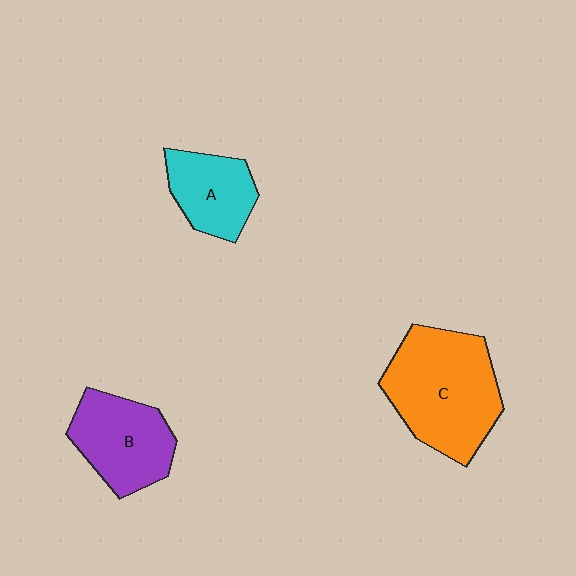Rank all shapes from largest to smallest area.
From largest to smallest: C (orange), B (purple), A (cyan).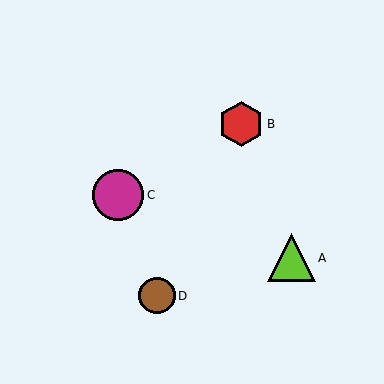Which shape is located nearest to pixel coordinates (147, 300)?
The brown circle (labeled D) at (157, 296) is nearest to that location.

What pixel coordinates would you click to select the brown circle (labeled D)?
Click at (157, 296) to select the brown circle D.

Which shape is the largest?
The magenta circle (labeled C) is the largest.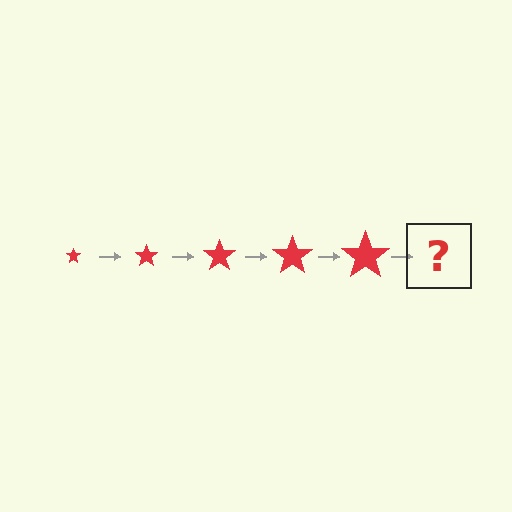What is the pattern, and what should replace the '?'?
The pattern is that the star gets progressively larger each step. The '?' should be a red star, larger than the previous one.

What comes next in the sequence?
The next element should be a red star, larger than the previous one.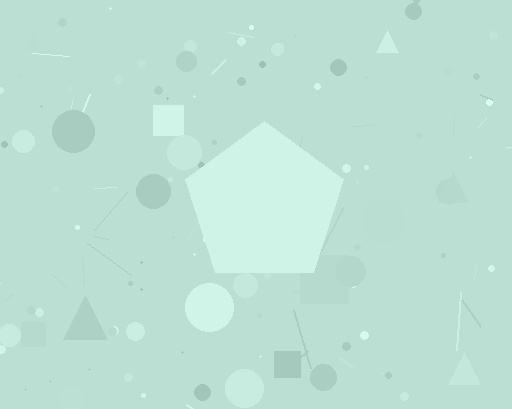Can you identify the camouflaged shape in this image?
The camouflaged shape is a pentagon.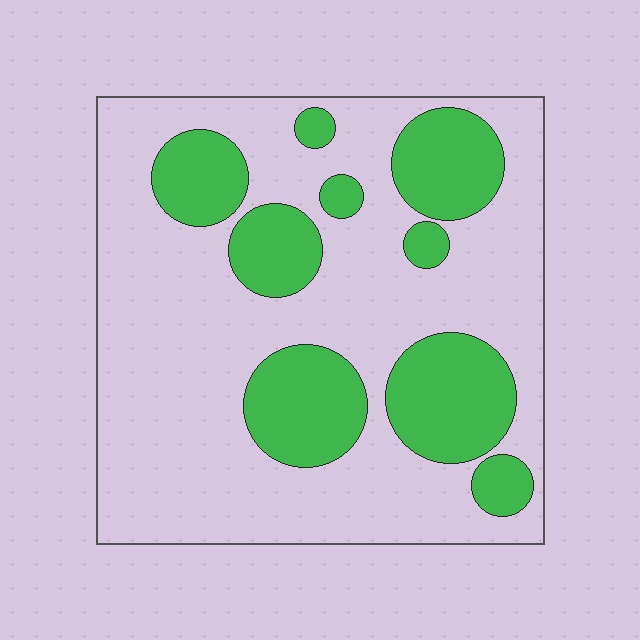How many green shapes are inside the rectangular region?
9.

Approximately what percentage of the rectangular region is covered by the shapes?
Approximately 30%.